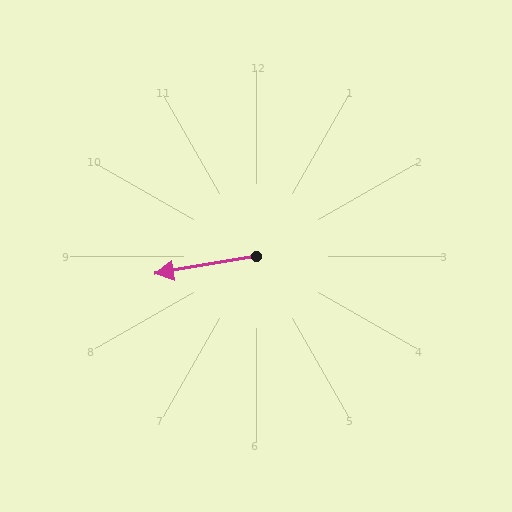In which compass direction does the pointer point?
West.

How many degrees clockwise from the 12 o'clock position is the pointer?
Approximately 260 degrees.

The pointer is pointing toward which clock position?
Roughly 9 o'clock.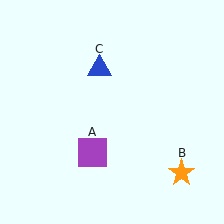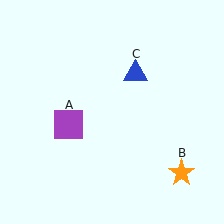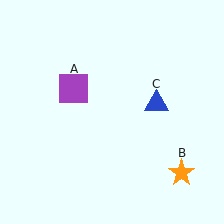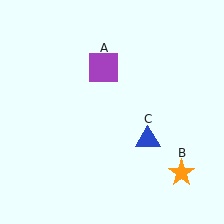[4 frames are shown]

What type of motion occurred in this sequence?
The purple square (object A), blue triangle (object C) rotated clockwise around the center of the scene.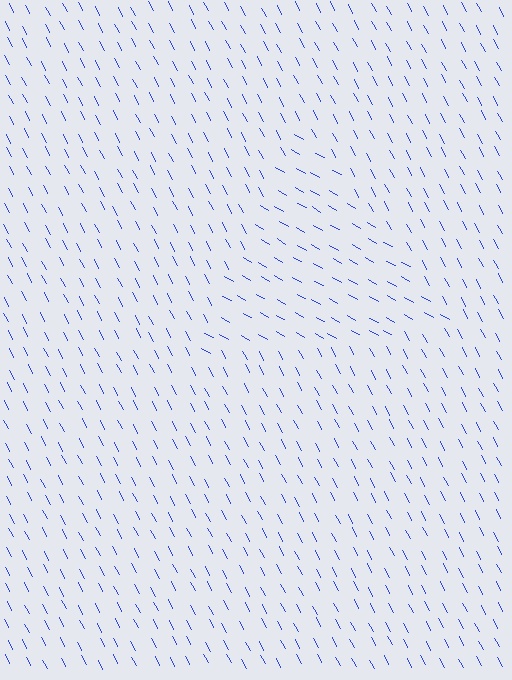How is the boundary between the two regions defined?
The boundary is defined purely by a change in line orientation (approximately 32 degrees difference). All lines are the same color and thickness.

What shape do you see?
I see a triangle.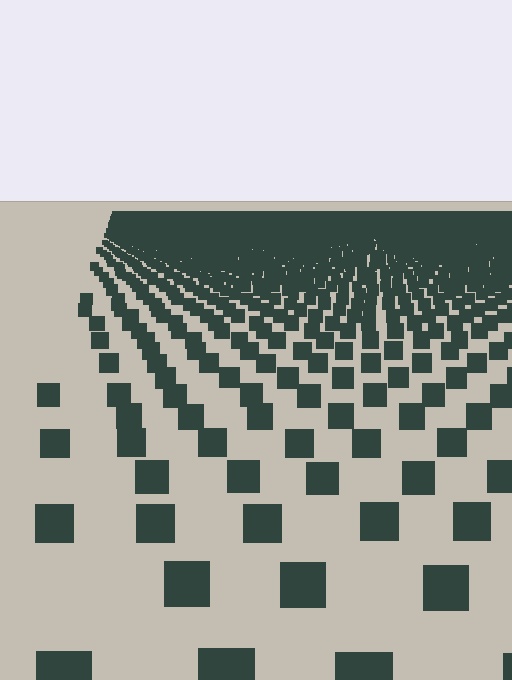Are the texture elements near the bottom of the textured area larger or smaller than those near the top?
Larger. Near the bottom, elements are closer to the viewer and appear at a bigger on-screen size.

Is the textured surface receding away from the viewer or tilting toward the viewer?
The surface is receding away from the viewer. Texture elements get smaller and denser toward the top.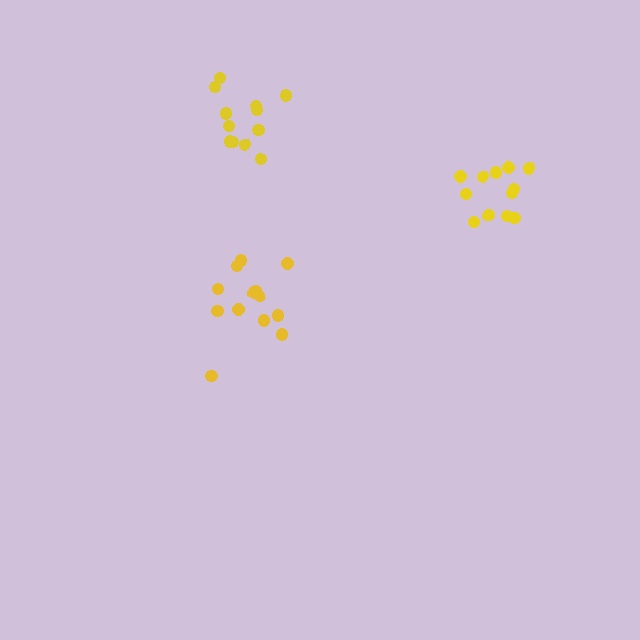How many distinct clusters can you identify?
There are 3 distinct clusters.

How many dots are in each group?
Group 1: 12 dots, Group 2: 12 dots, Group 3: 13 dots (37 total).